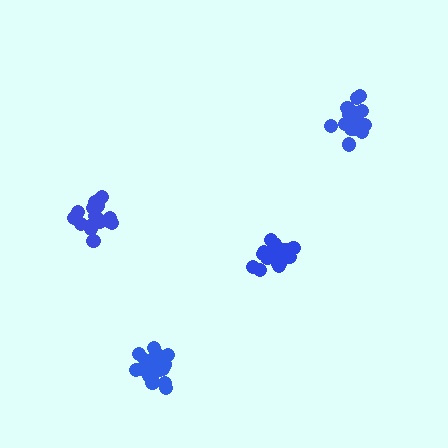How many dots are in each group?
Group 1: 18 dots, Group 2: 18 dots, Group 3: 21 dots, Group 4: 20 dots (77 total).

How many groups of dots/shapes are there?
There are 4 groups.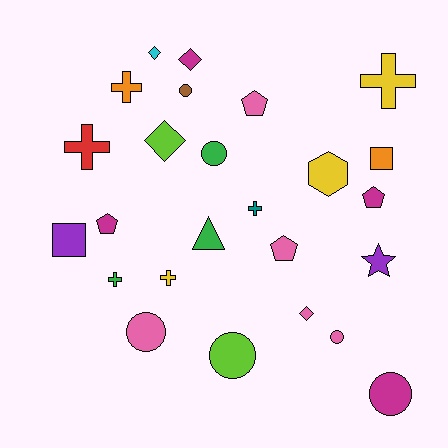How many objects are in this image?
There are 25 objects.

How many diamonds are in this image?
There are 4 diamonds.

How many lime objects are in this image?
There are 2 lime objects.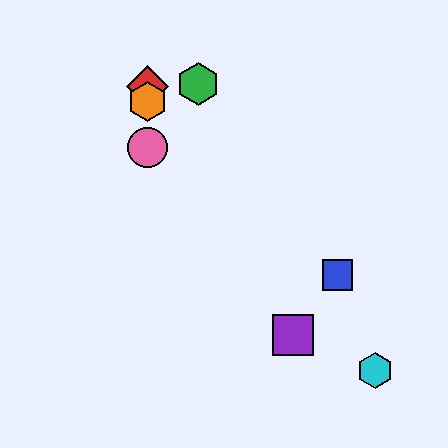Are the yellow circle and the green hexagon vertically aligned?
No, the yellow circle is at x≈147 and the green hexagon is at x≈198.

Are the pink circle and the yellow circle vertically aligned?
Yes, both are at x≈147.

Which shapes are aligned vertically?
The red diamond, the yellow circle, the orange hexagon, the pink circle are aligned vertically.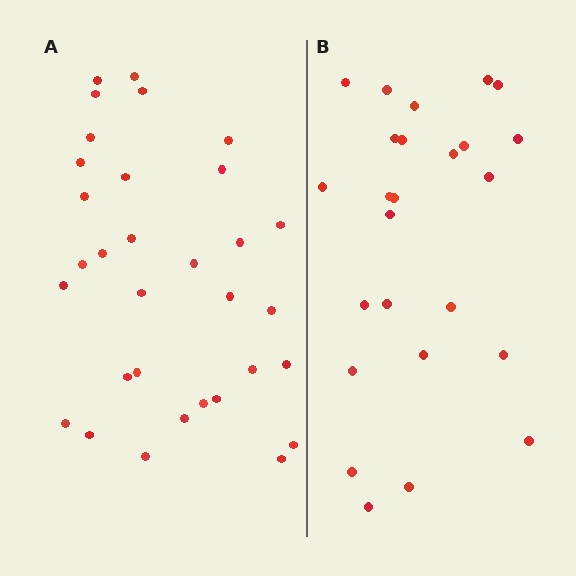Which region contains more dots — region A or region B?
Region A (the left region) has more dots.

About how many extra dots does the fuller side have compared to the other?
Region A has roughly 8 or so more dots than region B.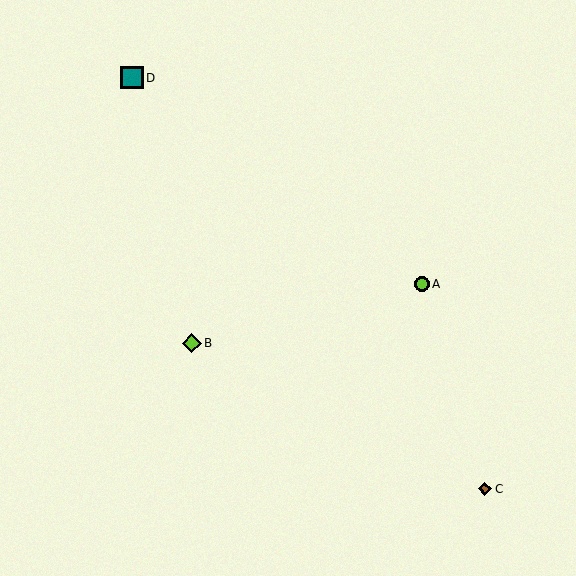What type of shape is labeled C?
Shape C is a brown diamond.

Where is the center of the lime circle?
The center of the lime circle is at (422, 284).